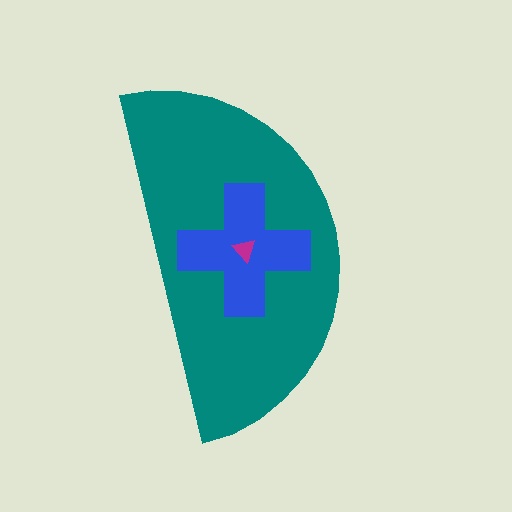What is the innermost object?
The magenta triangle.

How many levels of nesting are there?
3.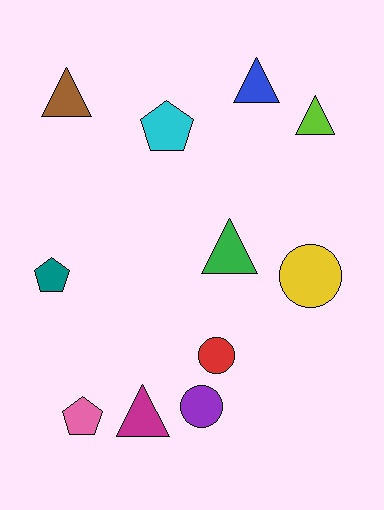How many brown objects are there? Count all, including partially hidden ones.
There is 1 brown object.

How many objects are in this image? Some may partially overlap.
There are 11 objects.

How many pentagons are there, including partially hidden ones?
There are 3 pentagons.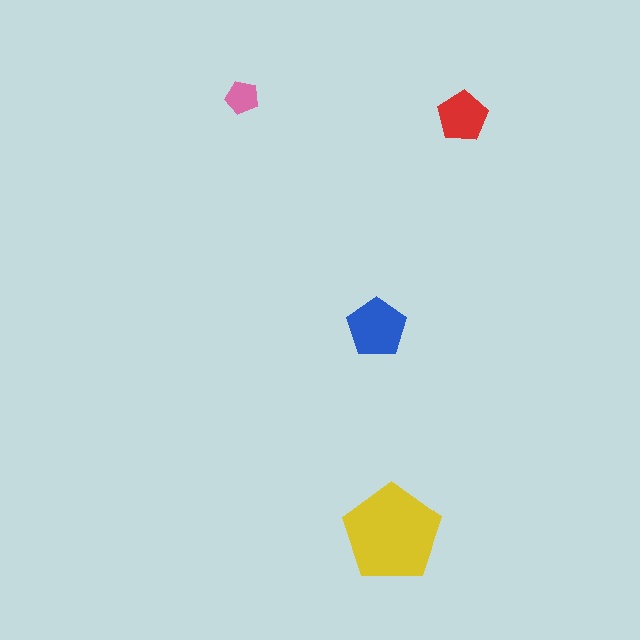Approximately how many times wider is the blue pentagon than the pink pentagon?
About 2 times wider.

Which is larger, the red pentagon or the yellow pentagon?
The yellow one.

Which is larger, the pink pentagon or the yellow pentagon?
The yellow one.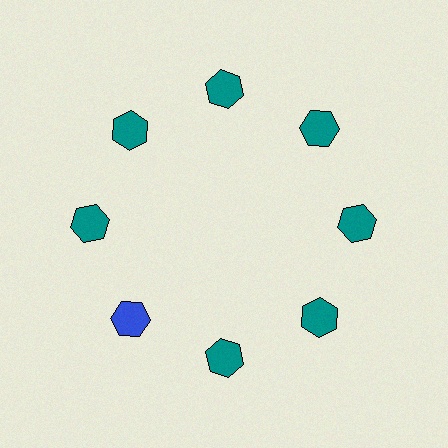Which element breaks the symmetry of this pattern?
The blue hexagon at roughly the 8 o'clock position breaks the symmetry. All other shapes are teal hexagons.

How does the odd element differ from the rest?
It has a different color: blue instead of teal.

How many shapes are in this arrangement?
There are 8 shapes arranged in a ring pattern.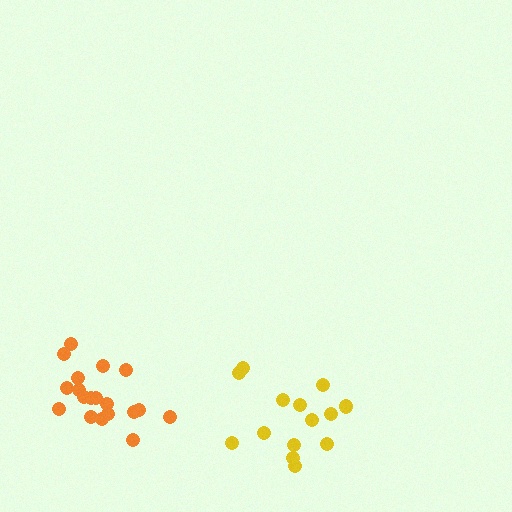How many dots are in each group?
Group 1: 19 dots, Group 2: 14 dots (33 total).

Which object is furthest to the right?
The yellow cluster is rightmost.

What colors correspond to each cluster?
The clusters are colored: orange, yellow.